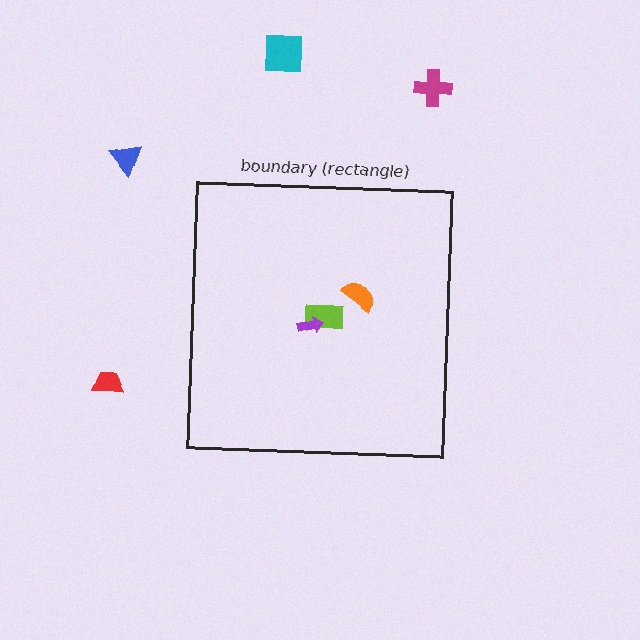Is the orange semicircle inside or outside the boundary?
Inside.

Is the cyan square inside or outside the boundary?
Outside.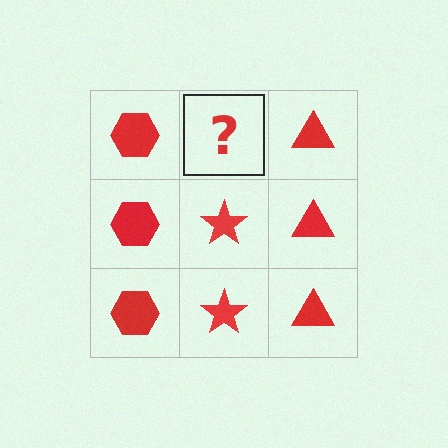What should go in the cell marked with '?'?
The missing cell should contain a red star.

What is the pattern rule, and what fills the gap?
The rule is that each column has a consistent shape. The gap should be filled with a red star.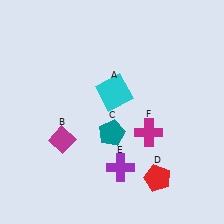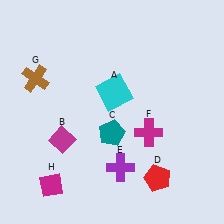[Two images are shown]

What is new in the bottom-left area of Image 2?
A magenta diamond (H) was added in the bottom-left area of Image 2.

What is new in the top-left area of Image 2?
A brown cross (G) was added in the top-left area of Image 2.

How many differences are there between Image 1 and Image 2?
There are 2 differences between the two images.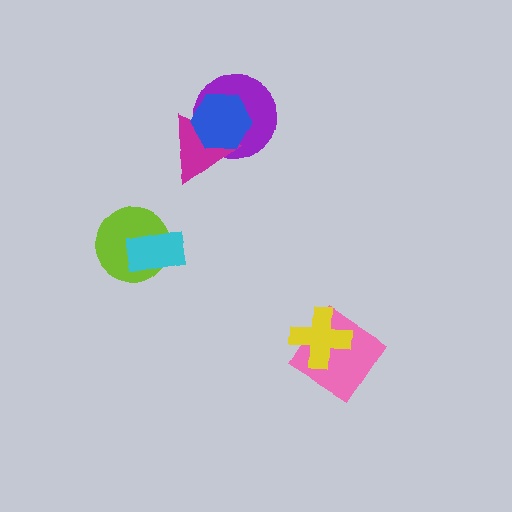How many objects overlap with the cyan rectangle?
1 object overlaps with the cyan rectangle.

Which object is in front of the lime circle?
The cyan rectangle is in front of the lime circle.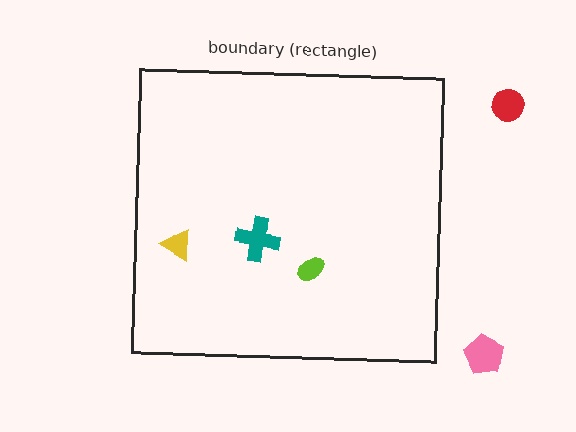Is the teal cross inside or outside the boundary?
Inside.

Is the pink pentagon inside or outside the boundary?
Outside.